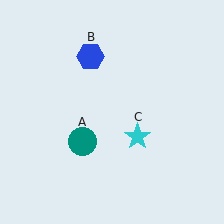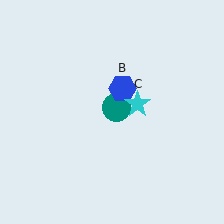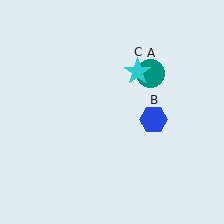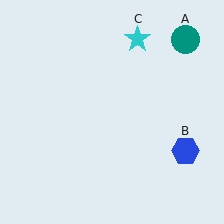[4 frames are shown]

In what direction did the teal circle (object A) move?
The teal circle (object A) moved up and to the right.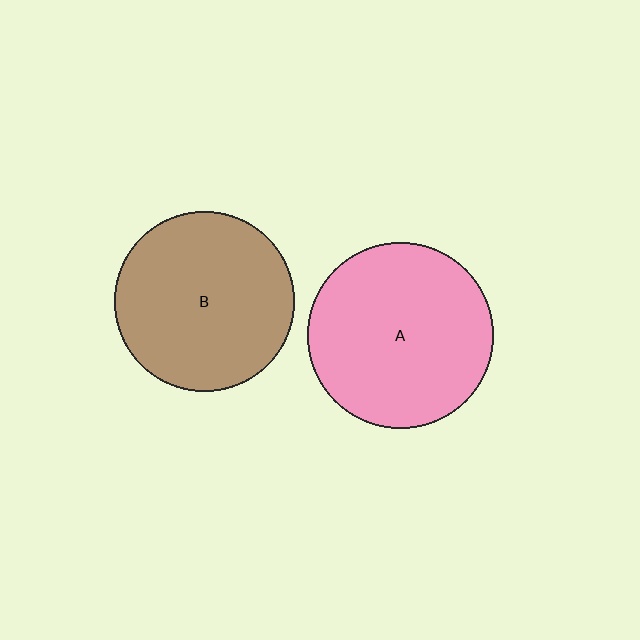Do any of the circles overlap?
No, none of the circles overlap.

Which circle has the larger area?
Circle A (pink).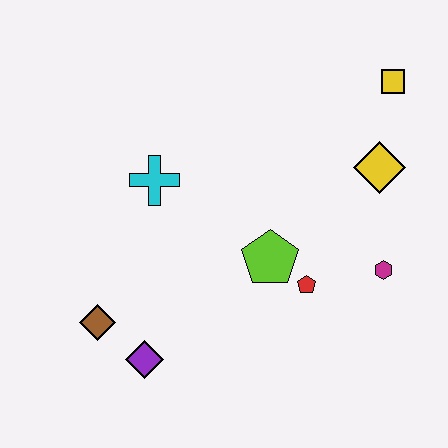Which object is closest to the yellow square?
The yellow diamond is closest to the yellow square.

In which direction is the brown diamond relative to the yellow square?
The brown diamond is to the left of the yellow square.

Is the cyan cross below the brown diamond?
No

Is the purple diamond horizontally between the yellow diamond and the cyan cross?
No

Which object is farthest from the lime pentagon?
The yellow square is farthest from the lime pentagon.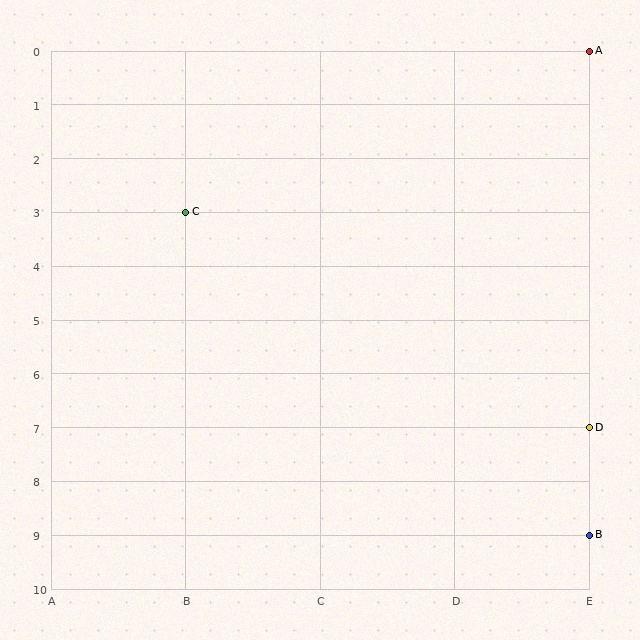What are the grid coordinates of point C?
Point C is at grid coordinates (B, 3).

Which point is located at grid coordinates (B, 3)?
Point C is at (B, 3).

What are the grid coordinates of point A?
Point A is at grid coordinates (E, 0).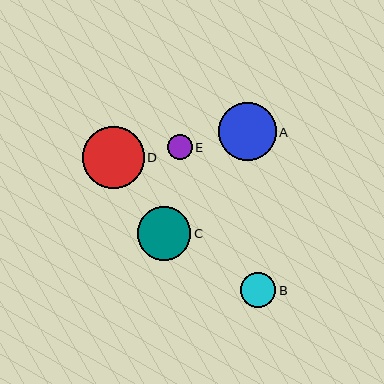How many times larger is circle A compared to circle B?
Circle A is approximately 1.7 times the size of circle B.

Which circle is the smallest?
Circle E is the smallest with a size of approximately 25 pixels.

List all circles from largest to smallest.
From largest to smallest: D, A, C, B, E.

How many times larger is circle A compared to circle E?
Circle A is approximately 2.3 times the size of circle E.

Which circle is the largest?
Circle D is the largest with a size of approximately 62 pixels.